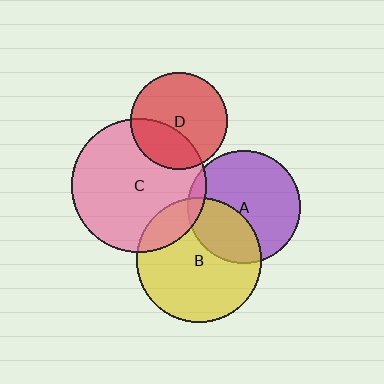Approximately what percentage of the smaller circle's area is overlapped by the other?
Approximately 35%.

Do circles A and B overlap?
Yes.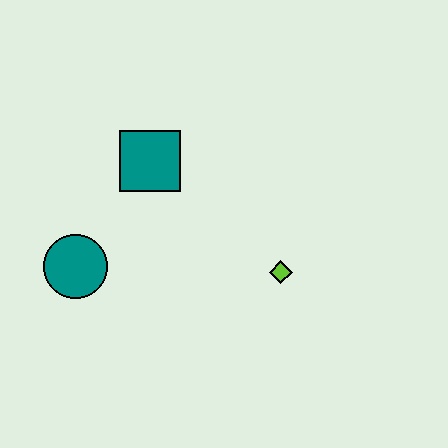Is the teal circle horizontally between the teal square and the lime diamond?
No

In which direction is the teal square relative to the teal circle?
The teal square is above the teal circle.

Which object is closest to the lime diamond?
The teal square is closest to the lime diamond.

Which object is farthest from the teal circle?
The lime diamond is farthest from the teal circle.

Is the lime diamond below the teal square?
Yes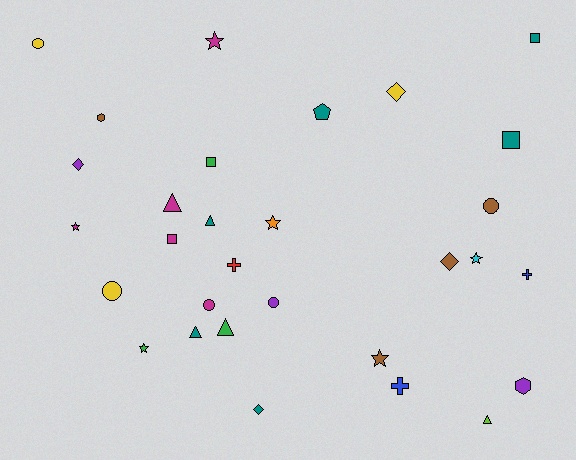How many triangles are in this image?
There are 5 triangles.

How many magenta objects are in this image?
There are 5 magenta objects.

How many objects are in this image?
There are 30 objects.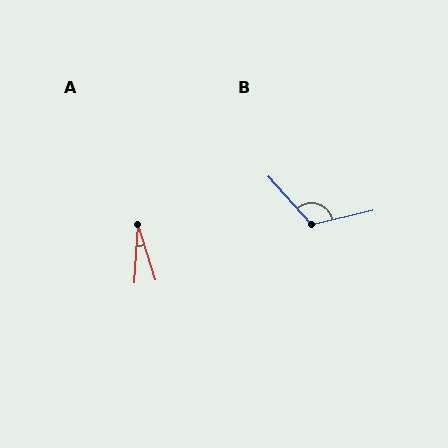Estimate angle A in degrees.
Approximately 20 degrees.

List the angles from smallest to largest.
A (20°), B (119°).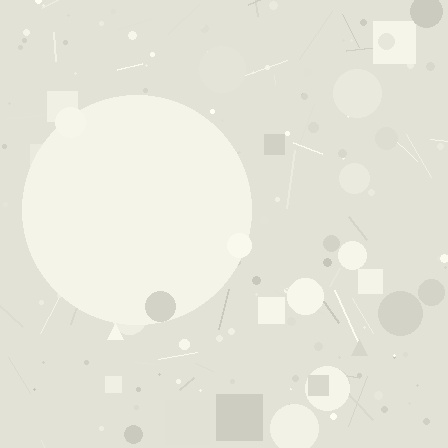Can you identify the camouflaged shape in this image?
The camouflaged shape is a circle.